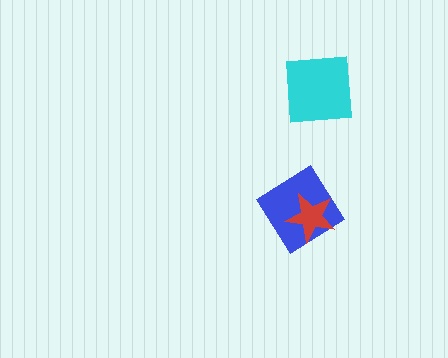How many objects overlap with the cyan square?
0 objects overlap with the cyan square.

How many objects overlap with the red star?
1 object overlaps with the red star.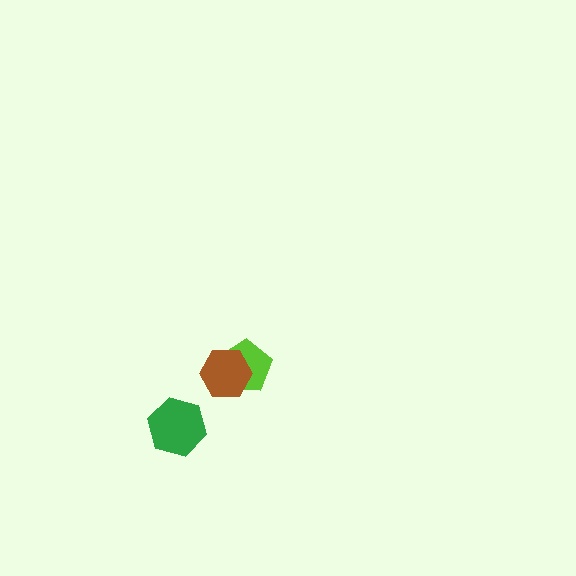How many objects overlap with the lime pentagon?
1 object overlaps with the lime pentagon.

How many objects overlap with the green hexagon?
0 objects overlap with the green hexagon.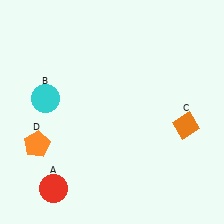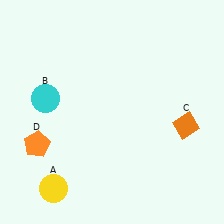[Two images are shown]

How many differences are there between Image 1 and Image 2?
There is 1 difference between the two images.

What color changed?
The circle (A) changed from red in Image 1 to yellow in Image 2.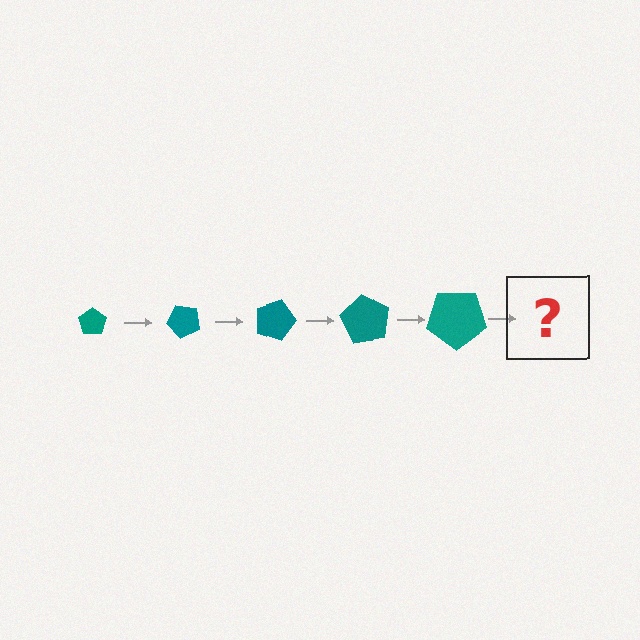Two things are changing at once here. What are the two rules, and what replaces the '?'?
The two rules are that the pentagon grows larger each step and it rotates 45 degrees each step. The '?' should be a pentagon, larger than the previous one and rotated 225 degrees from the start.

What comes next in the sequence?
The next element should be a pentagon, larger than the previous one and rotated 225 degrees from the start.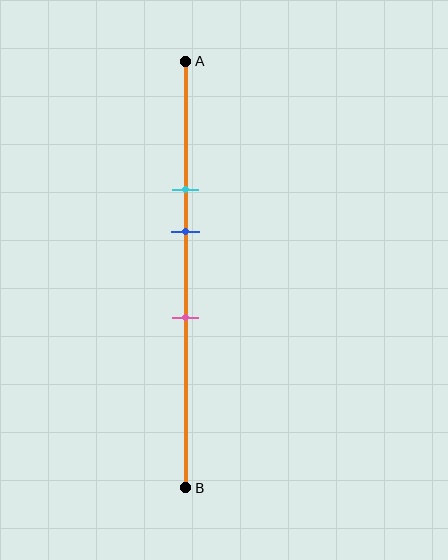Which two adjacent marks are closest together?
The cyan and blue marks are the closest adjacent pair.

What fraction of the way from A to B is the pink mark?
The pink mark is approximately 60% (0.6) of the way from A to B.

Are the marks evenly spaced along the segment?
Yes, the marks are approximately evenly spaced.